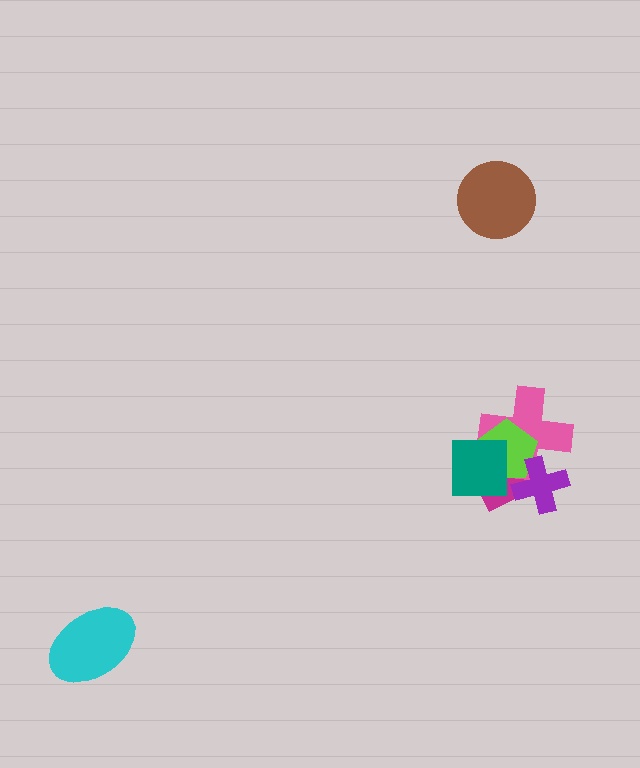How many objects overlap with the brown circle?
0 objects overlap with the brown circle.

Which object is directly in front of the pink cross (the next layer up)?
The lime pentagon is directly in front of the pink cross.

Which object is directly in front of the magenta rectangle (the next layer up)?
The pink cross is directly in front of the magenta rectangle.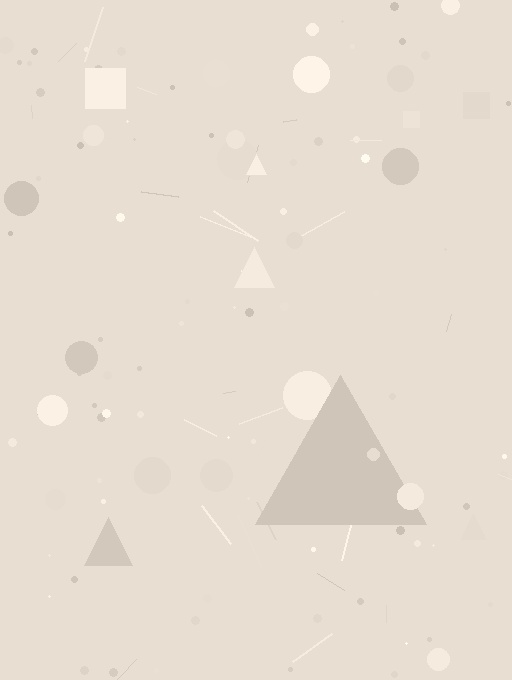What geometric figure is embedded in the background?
A triangle is embedded in the background.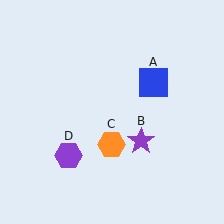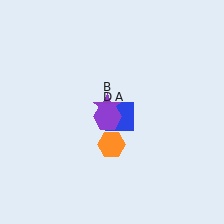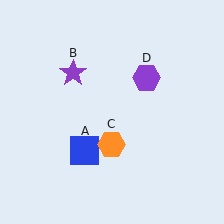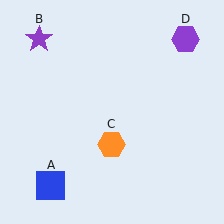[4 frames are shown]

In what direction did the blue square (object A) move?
The blue square (object A) moved down and to the left.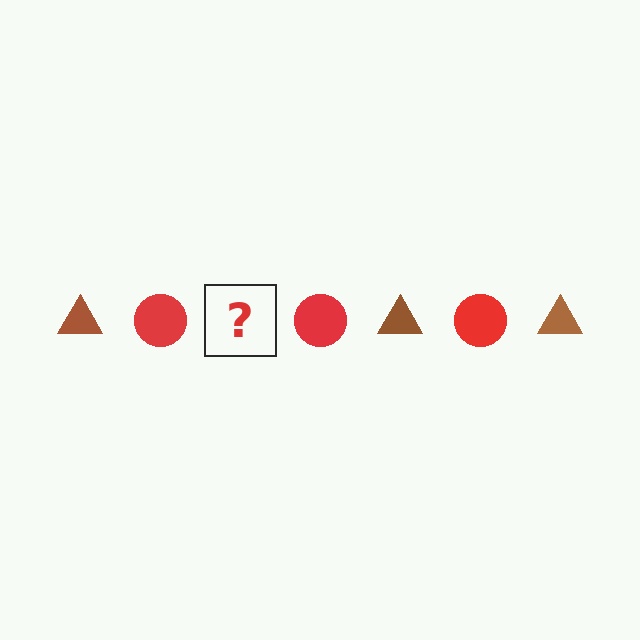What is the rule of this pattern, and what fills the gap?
The rule is that the pattern alternates between brown triangle and red circle. The gap should be filled with a brown triangle.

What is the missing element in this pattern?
The missing element is a brown triangle.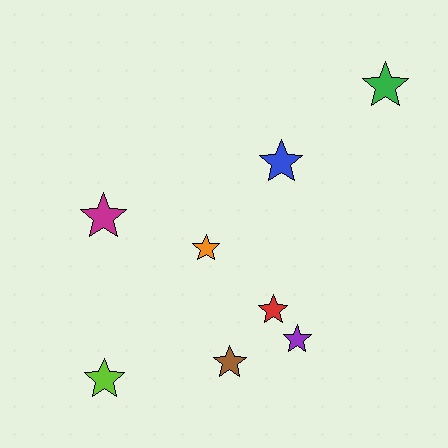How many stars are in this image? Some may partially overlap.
There are 8 stars.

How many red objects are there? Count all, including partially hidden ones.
There is 1 red object.